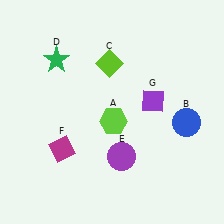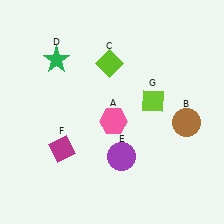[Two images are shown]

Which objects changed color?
A changed from lime to pink. B changed from blue to brown. G changed from purple to lime.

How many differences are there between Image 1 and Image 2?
There are 3 differences between the two images.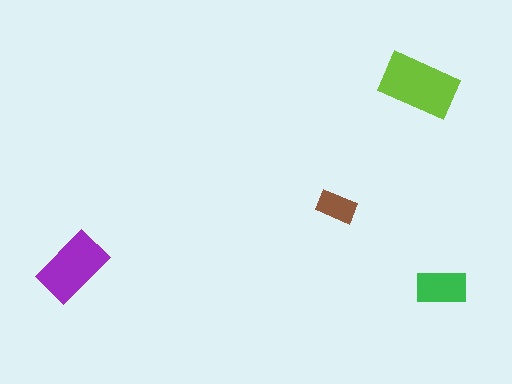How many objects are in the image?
There are 4 objects in the image.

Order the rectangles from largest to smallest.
the lime one, the purple one, the green one, the brown one.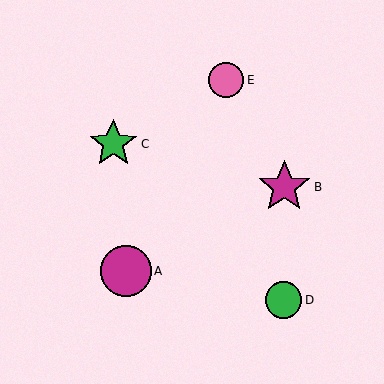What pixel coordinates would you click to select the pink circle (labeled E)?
Click at (226, 80) to select the pink circle E.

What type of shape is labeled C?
Shape C is a green star.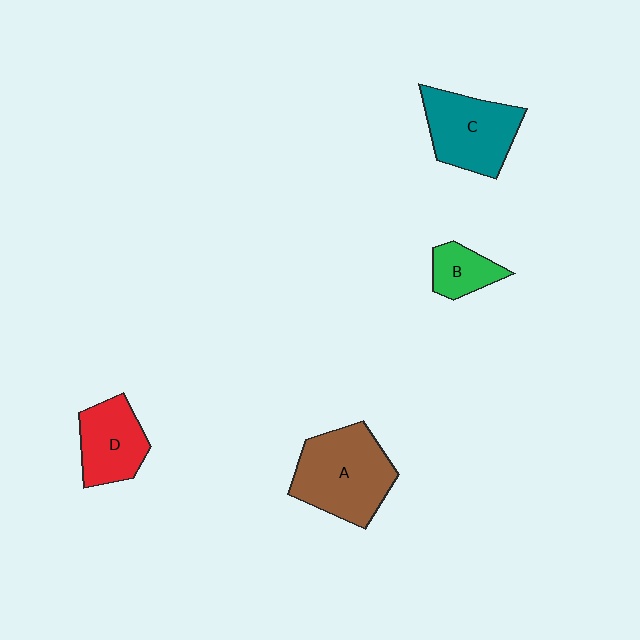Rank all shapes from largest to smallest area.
From largest to smallest: A (brown), C (teal), D (red), B (green).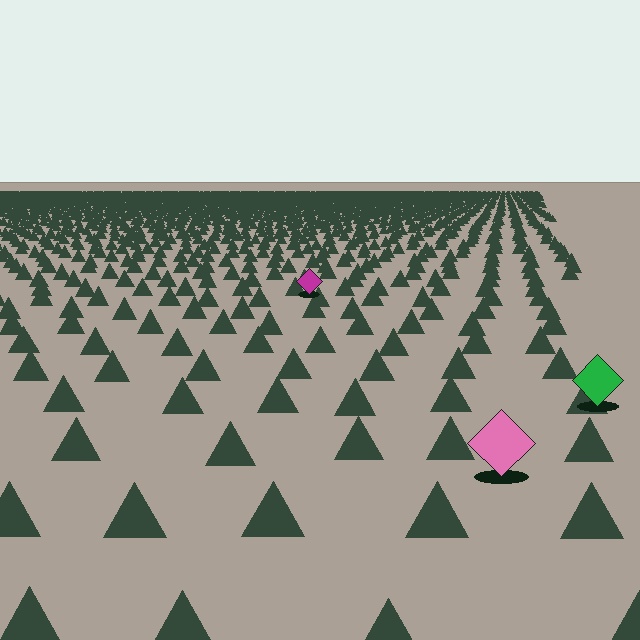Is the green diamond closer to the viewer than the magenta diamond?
Yes. The green diamond is closer — you can tell from the texture gradient: the ground texture is coarser near it.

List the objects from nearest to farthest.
From nearest to farthest: the pink diamond, the green diamond, the magenta diamond.